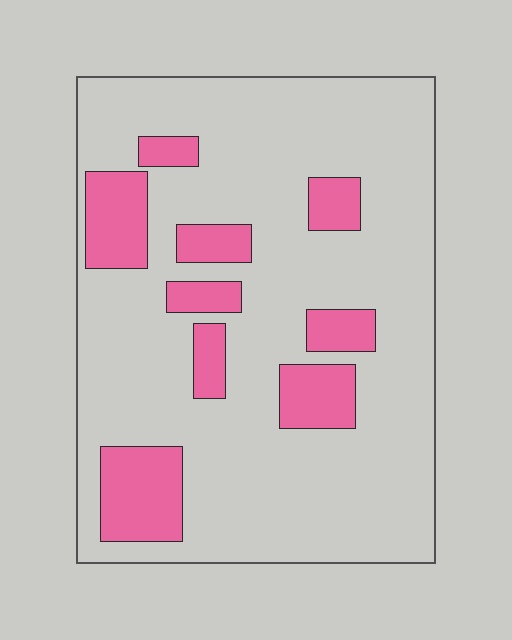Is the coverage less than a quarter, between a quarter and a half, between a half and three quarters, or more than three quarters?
Less than a quarter.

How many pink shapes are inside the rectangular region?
9.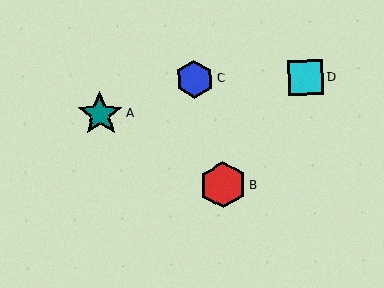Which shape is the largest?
The red hexagon (labeled B) is the largest.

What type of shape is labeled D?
Shape D is a cyan square.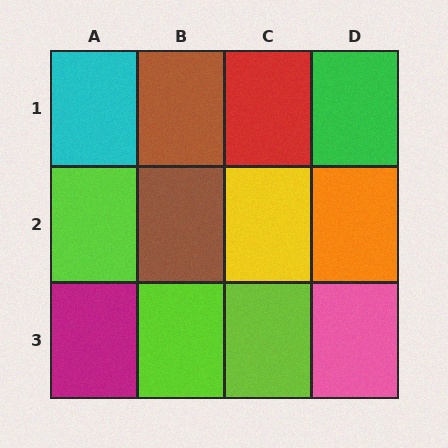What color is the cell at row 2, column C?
Yellow.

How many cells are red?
1 cell is red.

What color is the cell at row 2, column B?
Brown.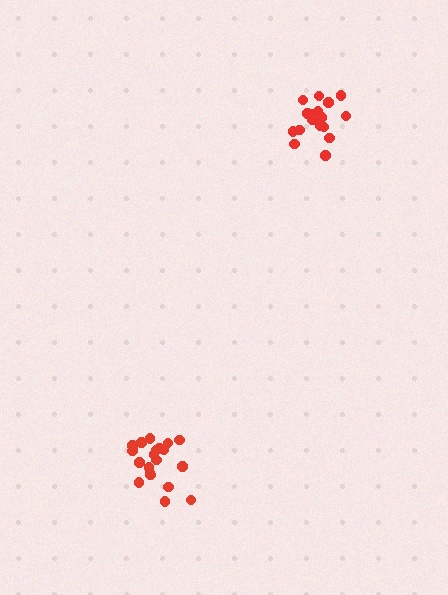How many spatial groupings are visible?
There are 2 spatial groupings.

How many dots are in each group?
Group 1: 17 dots, Group 2: 21 dots (38 total).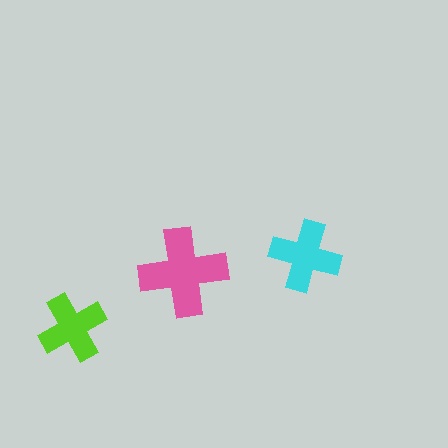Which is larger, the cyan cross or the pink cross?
The pink one.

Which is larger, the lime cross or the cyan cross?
The cyan one.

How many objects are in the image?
There are 3 objects in the image.